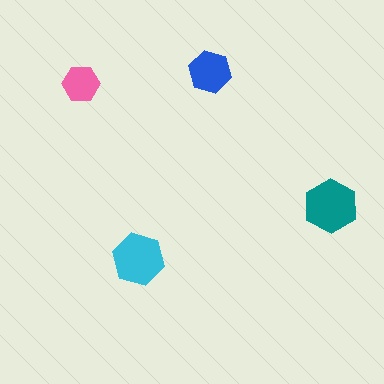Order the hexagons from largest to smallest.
the teal one, the cyan one, the blue one, the pink one.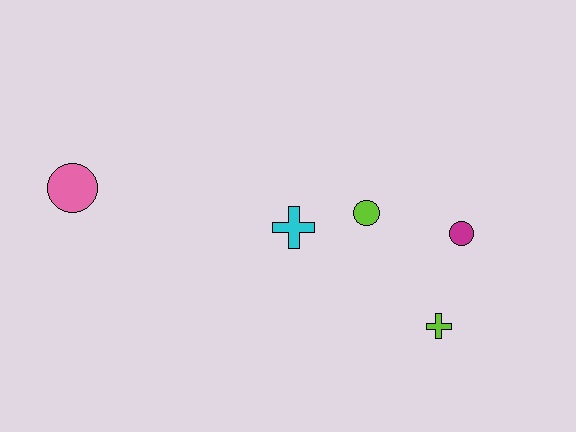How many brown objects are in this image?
There are no brown objects.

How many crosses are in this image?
There are 2 crosses.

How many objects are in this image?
There are 5 objects.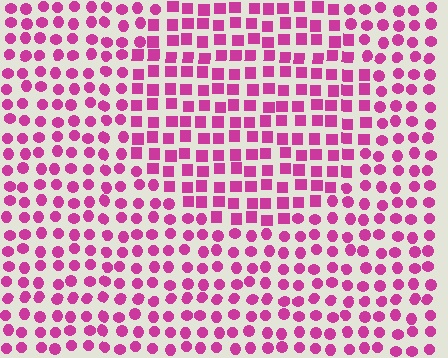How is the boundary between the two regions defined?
The boundary is defined by a change in element shape: squares inside vs. circles outside. All elements share the same color and spacing.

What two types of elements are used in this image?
The image uses squares inside the circle region and circles outside it.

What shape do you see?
I see a circle.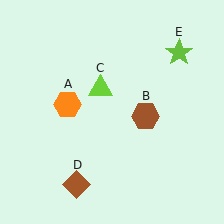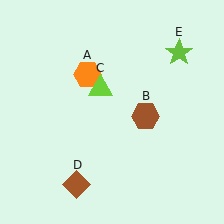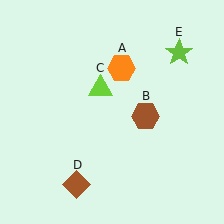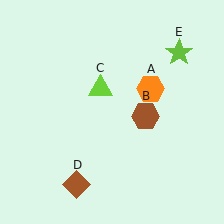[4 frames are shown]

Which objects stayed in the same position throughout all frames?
Brown hexagon (object B) and lime triangle (object C) and brown diamond (object D) and lime star (object E) remained stationary.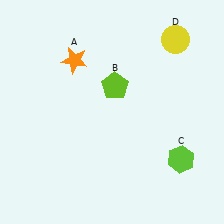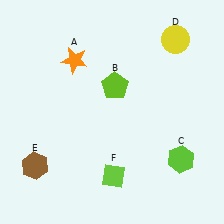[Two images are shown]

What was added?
A brown hexagon (E), a lime diamond (F) were added in Image 2.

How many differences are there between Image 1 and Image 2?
There are 2 differences between the two images.